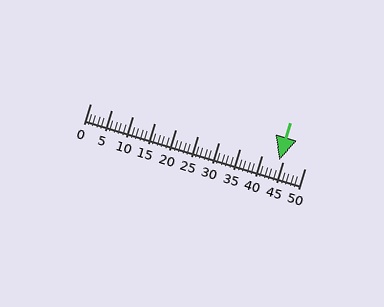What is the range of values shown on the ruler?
The ruler shows values from 0 to 50.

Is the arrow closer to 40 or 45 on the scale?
The arrow is closer to 45.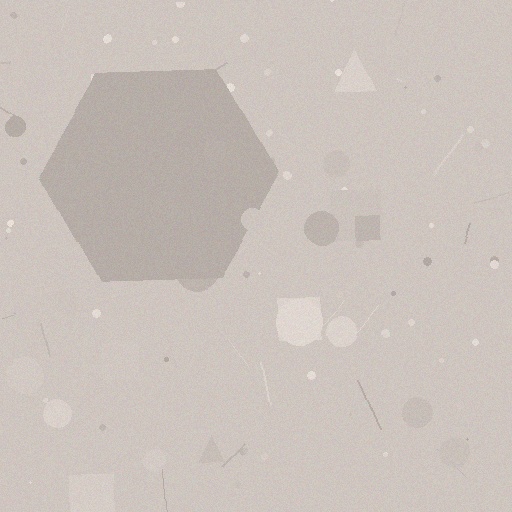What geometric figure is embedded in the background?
A hexagon is embedded in the background.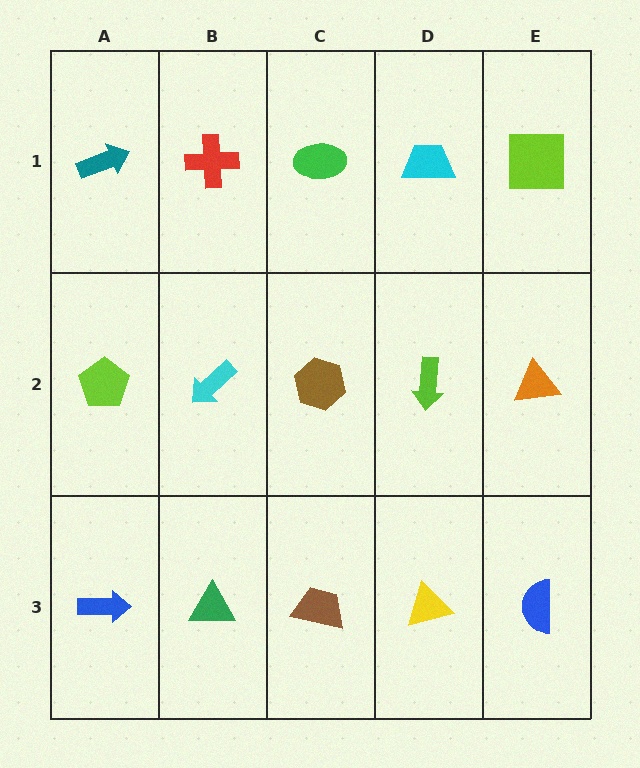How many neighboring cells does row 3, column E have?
2.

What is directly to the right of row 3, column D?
A blue semicircle.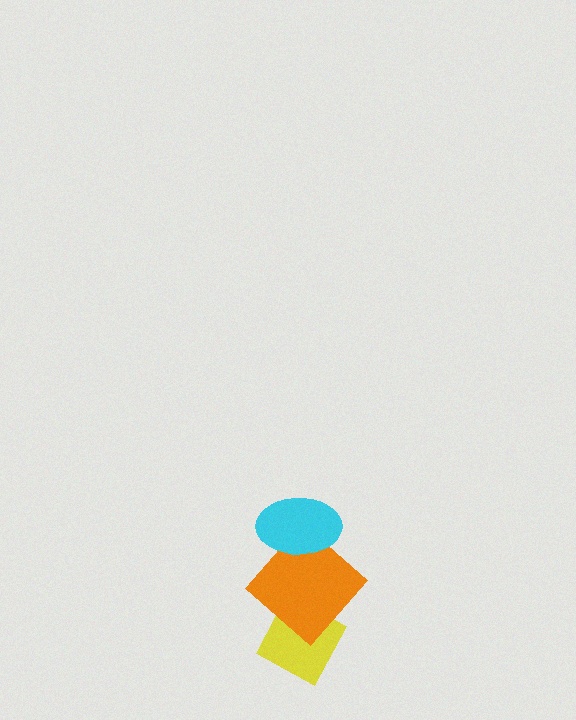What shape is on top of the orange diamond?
The cyan ellipse is on top of the orange diamond.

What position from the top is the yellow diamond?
The yellow diamond is 3rd from the top.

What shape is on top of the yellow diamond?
The orange diamond is on top of the yellow diamond.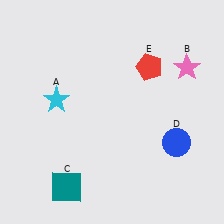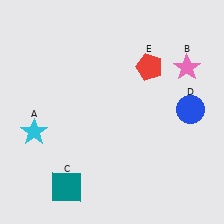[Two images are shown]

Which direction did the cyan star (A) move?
The cyan star (A) moved down.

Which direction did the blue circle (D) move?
The blue circle (D) moved up.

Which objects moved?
The objects that moved are: the cyan star (A), the blue circle (D).